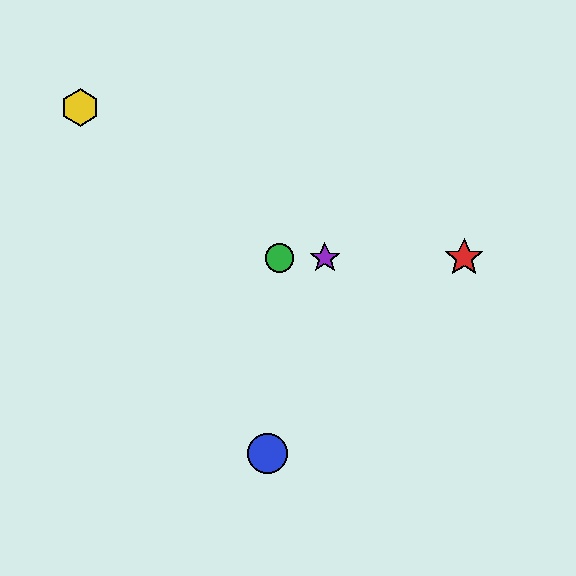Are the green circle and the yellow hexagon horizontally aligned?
No, the green circle is at y≈258 and the yellow hexagon is at y≈107.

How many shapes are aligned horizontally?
3 shapes (the red star, the green circle, the purple star) are aligned horizontally.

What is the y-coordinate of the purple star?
The purple star is at y≈258.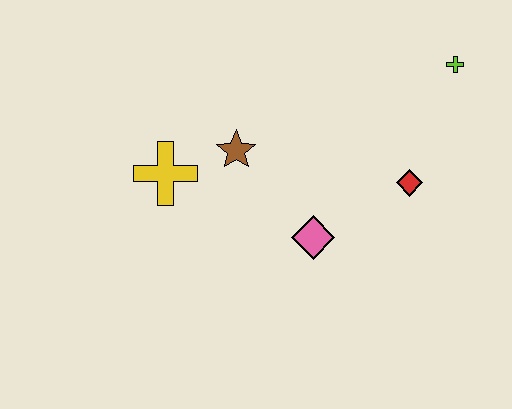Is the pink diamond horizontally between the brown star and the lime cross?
Yes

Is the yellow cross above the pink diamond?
Yes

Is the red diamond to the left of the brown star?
No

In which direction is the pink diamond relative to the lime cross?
The pink diamond is below the lime cross.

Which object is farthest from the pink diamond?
The lime cross is farthest from the pink diamond.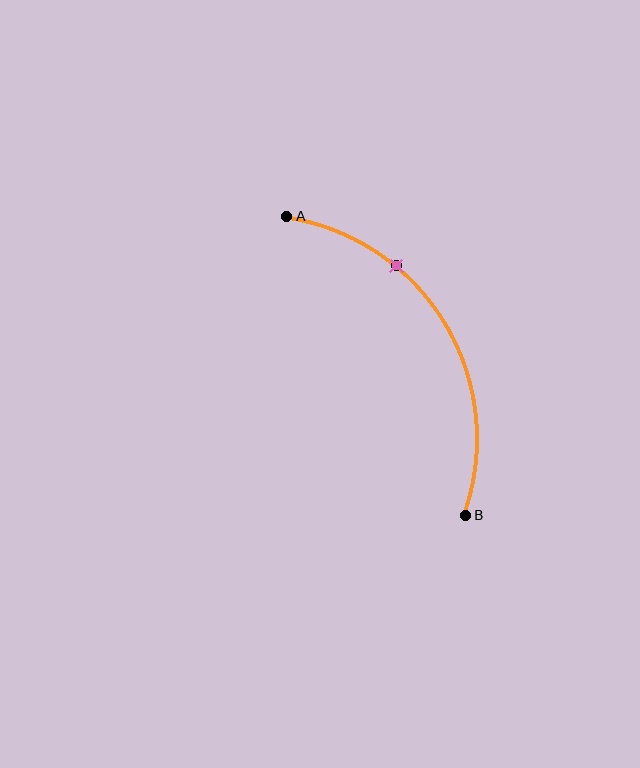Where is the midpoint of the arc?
The arc midpoint is the point on the curve farthest from the straight line joining A and B. It sits to the right of that line.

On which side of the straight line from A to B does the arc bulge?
The arc bulges to the right of the straight line connecting A and B.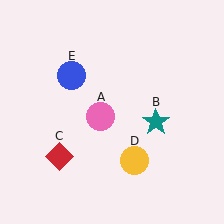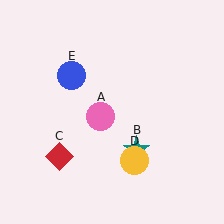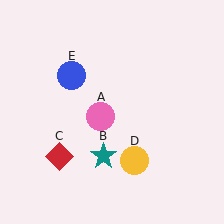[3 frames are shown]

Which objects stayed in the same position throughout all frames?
Pink circle (object A) and red diamond (object C) and yellow circle (object D) and blue circle (object E) remained stationary.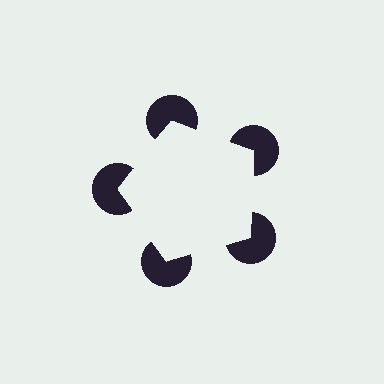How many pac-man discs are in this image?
There are 5 — one at each vertex of the illusory pentagon.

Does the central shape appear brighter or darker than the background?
It typically appears slightly brighter than the background, even though no actual brightness change is drawn.